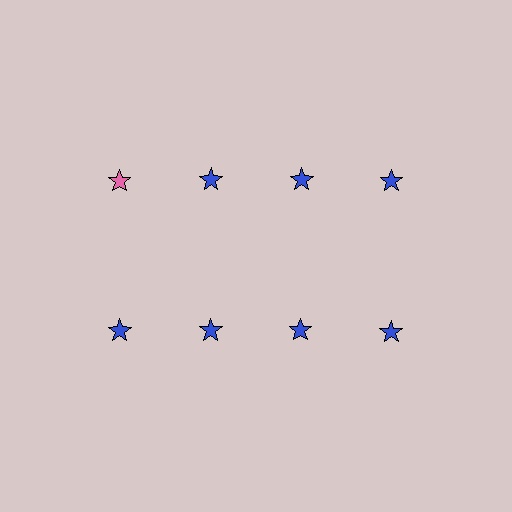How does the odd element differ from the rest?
It has a different color: pink instead of blue.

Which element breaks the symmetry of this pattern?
The pink star in the top row, leftmost column breaks the symmetry. All other shapes are blue stars.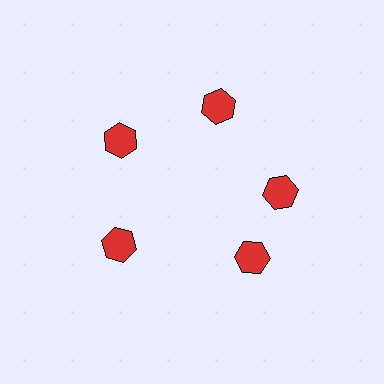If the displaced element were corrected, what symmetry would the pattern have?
It would have 5-fold rotational symmetry — the pattern would map onto itself every 72 degrees.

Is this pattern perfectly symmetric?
No. The 5 red hexagons are arranged in a ring, but one element near the 5 o'clock position is rotated out of alignment along the ring, breaking the 5-fold rotational symmetry.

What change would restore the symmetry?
The symmetry would be restored by rotating it back into even spacing with its neighbors so that all 5 hexagons sit at equal angles and equal distance from the center.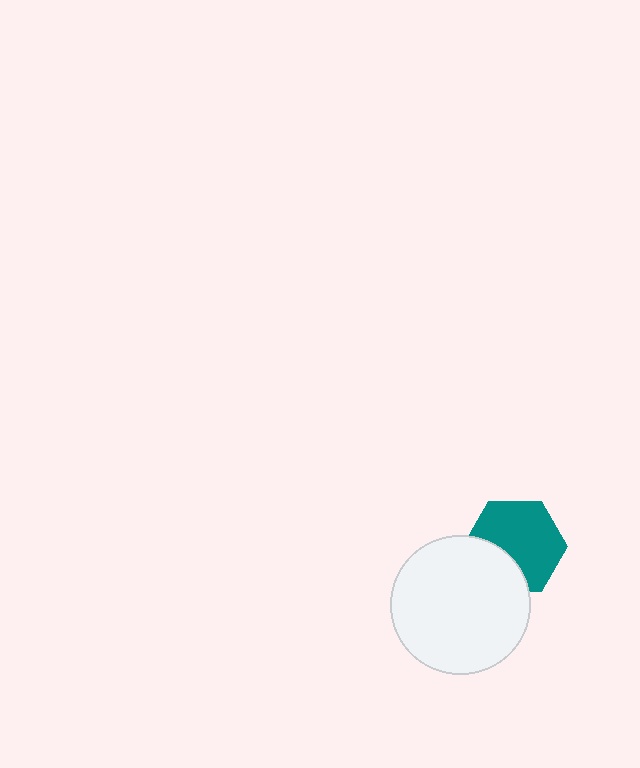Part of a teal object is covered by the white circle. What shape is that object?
It is a hexagon.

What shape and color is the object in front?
The object in front is a white circle.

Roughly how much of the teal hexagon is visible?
Most of it is visible (roughly 69%).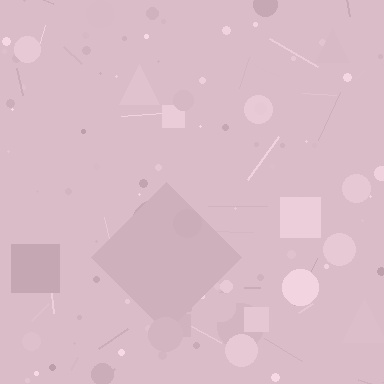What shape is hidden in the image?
A diamond is hidden in the image.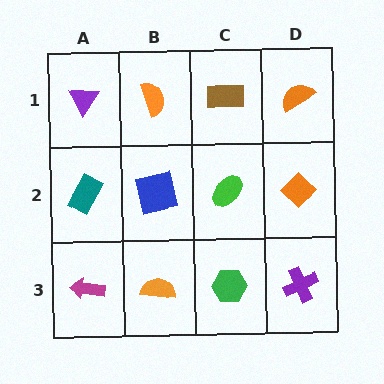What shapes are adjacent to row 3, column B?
A blue square (row 2, column B), a magenta arrow (row 3, column A), a green hexagon (row 3, column C).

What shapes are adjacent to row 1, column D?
An orange diamond (row 2, column D), a brown rectangle (row 1, column C).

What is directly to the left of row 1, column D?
A brown rectangle.